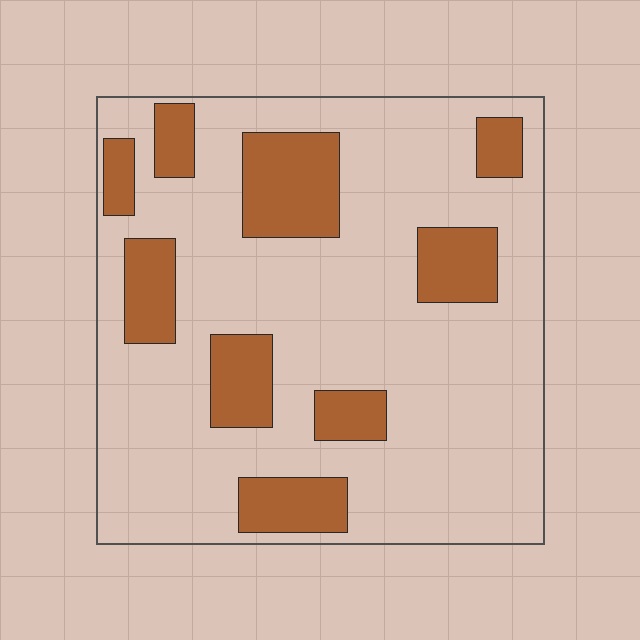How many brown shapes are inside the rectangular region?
9.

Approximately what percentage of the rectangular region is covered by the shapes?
Approximately 25%.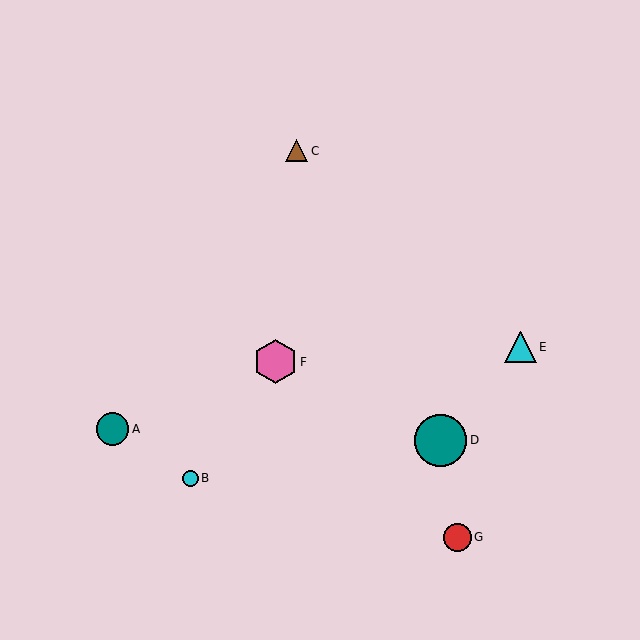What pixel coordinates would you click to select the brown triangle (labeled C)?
Click at (297, 151) to select the brown triangle C.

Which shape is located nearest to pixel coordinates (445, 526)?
The red circle (labeled G) at (457, 537) is nearest to that location.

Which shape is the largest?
The teal circle (labeled D) is the largest.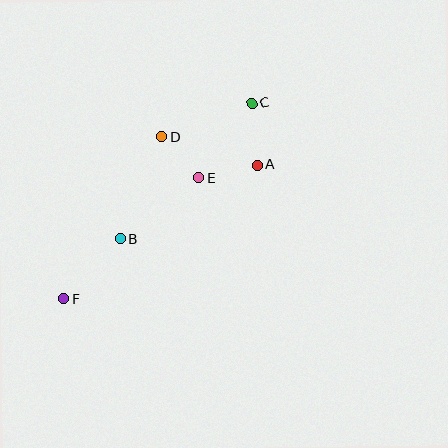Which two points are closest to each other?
Points D and E are closest to each other.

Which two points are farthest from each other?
Points C and F are farthest from each other.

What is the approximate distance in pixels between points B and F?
The distance between B and F is approximately 82 pixels.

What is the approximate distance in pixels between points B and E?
The distance between B and E is approximately 100 pixels.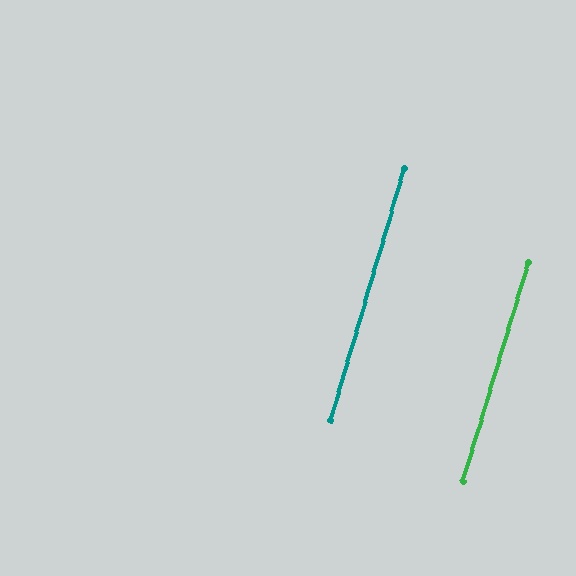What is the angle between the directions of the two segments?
Approximately 1 degree.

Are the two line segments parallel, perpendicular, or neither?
Parallel — their directions differ by only 0.6°.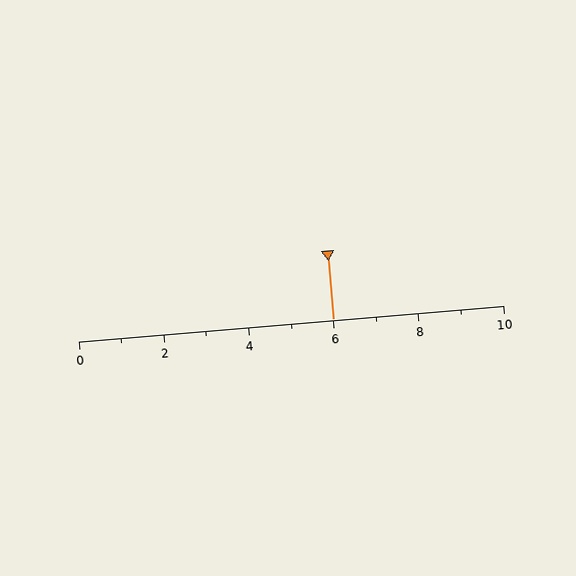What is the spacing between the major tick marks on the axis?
The major ticks are spaced 2 apart.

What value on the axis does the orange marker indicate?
The marker indicates approximately 6.